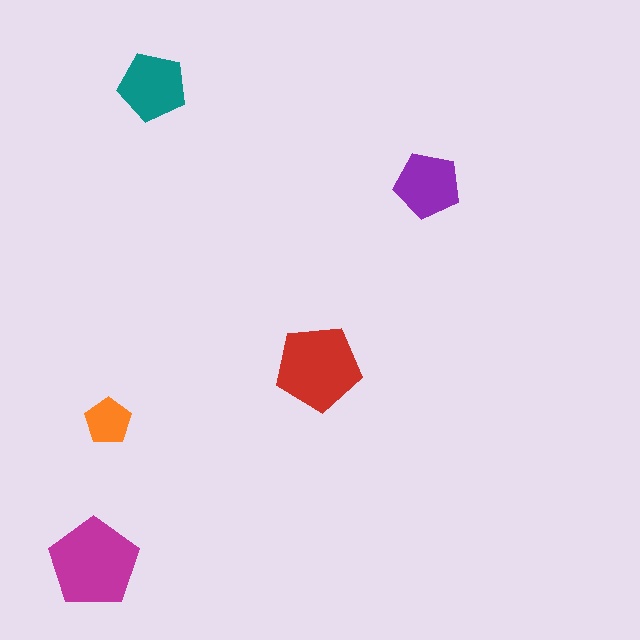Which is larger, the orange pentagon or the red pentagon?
The red one.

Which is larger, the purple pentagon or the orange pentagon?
The purple one.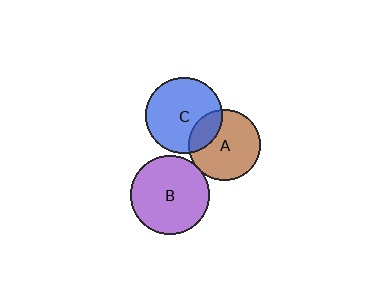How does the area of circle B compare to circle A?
Approximately 1.2 times.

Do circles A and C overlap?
Yes.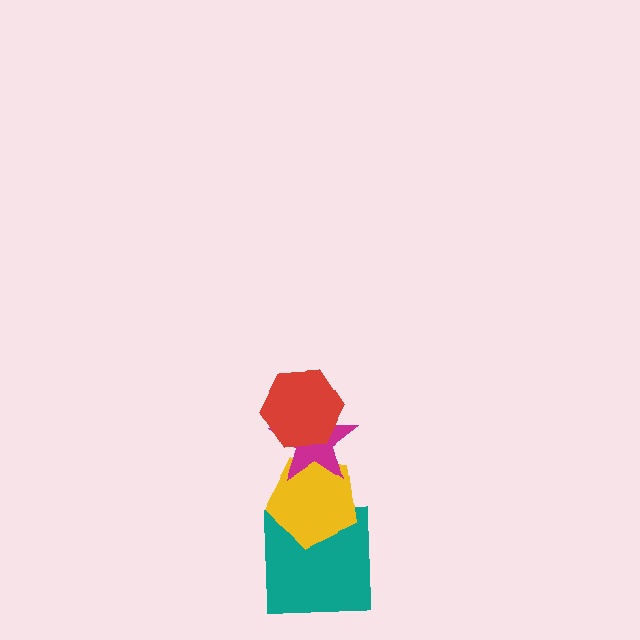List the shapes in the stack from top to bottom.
From top to bottom: the red hexagon, the magenta star, the yellow pentagon, the teal square.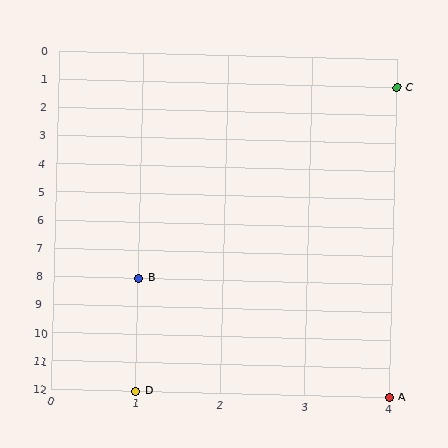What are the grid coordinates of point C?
Point C is at grid coordinates (4, 1).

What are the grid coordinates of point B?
Point B is at grid coordinates (1, 8).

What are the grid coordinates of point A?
Point A is at grid coordinates (4, 12).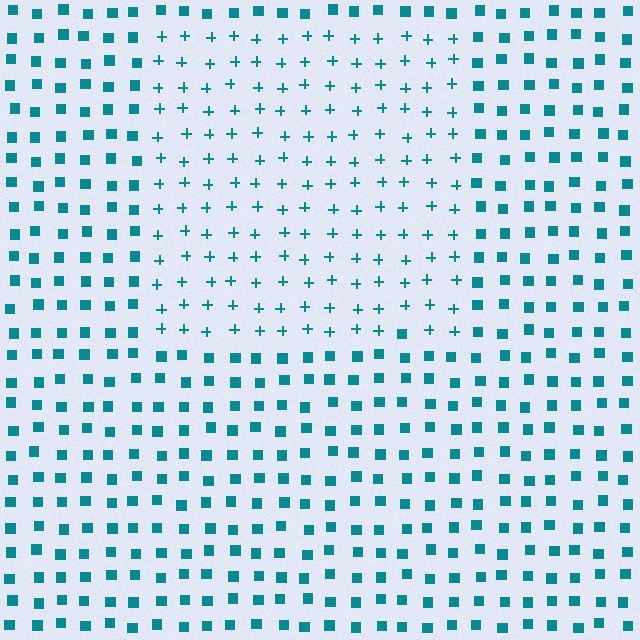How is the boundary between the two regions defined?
The boundary is defined by a change in element shape: plus signs inside vs. squares outside. All elements share the same color and spacing.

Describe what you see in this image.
The image is filled with small teal elements arranged in a uniform grid. A rectangle-shaped region contains plus signs, while the surrounding area contains squares. The boundary is defined purely by the change in element shape.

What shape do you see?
I see a rectangle.